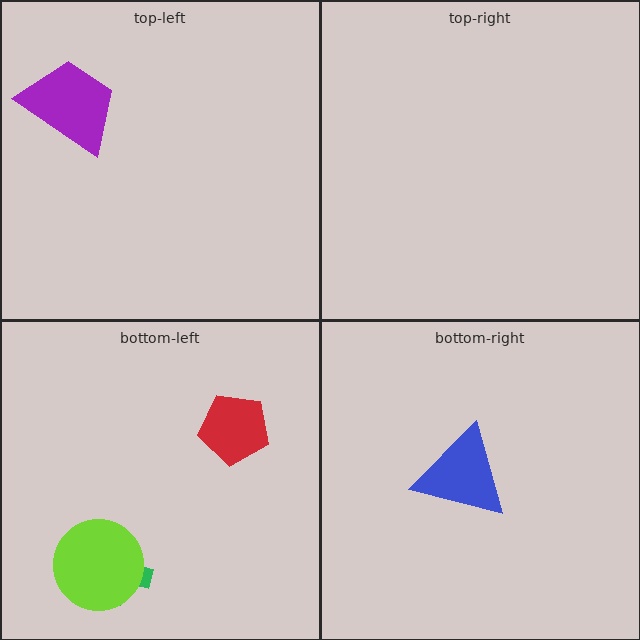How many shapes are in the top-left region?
1.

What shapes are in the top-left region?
The purple trapezoid.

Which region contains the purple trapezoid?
The top-left region.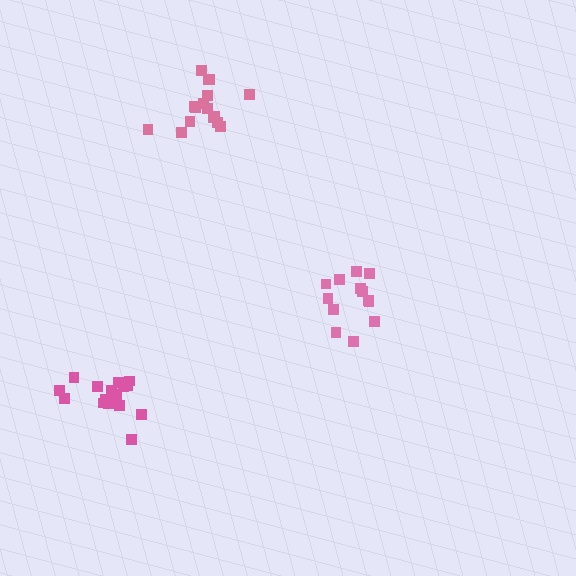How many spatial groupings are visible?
There are 3 spatial groupings.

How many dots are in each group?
Group 1: 13 dots, Group 2: 16 dots, Group 3: 16 dots (45 total).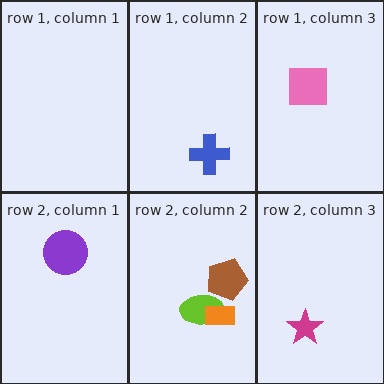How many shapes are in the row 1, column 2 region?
1.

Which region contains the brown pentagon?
The row 2, column 2 region.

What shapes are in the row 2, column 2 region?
The brown pentagon, the lime ellipse, the orange rectangle.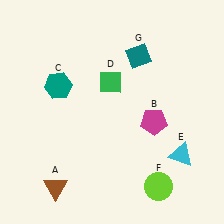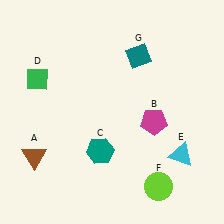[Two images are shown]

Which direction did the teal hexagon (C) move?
The teal hexagon (C) moved down.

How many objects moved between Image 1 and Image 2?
3 objects moved between the two images.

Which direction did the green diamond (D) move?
The green diamond (D) moved left.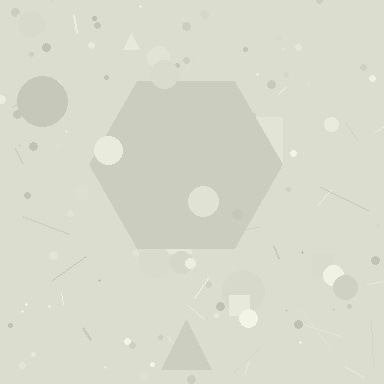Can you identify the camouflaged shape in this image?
The camouflaged shape is a hexagon.